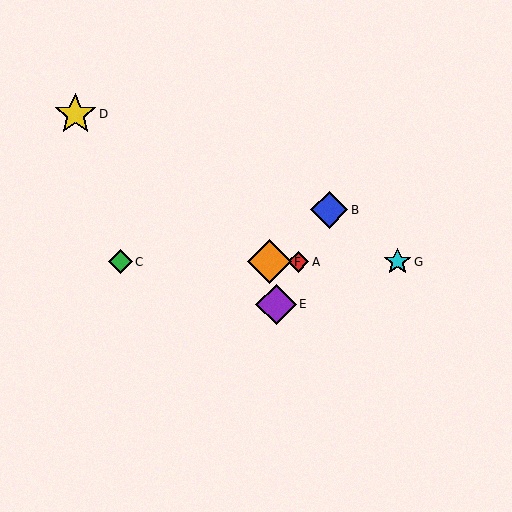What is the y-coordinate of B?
Object B is at y≈210.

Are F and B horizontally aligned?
No, F is at y≈262 and B is at y≈210.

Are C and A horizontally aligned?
Yes, both are at y≈262.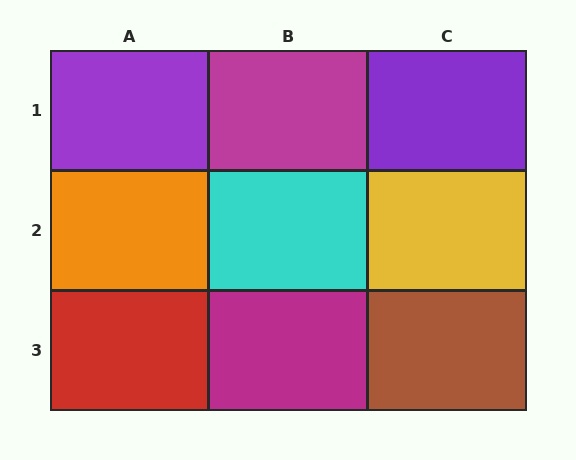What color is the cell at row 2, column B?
Cyan.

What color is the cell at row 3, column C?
Brown.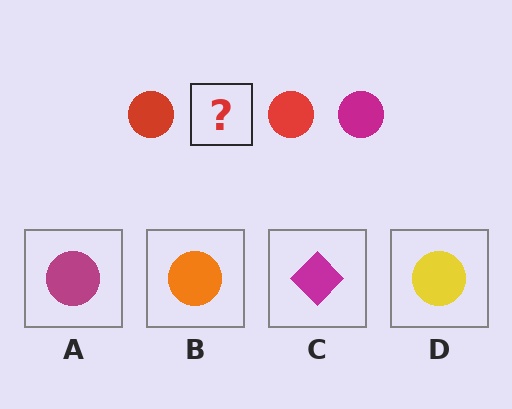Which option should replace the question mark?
Option A.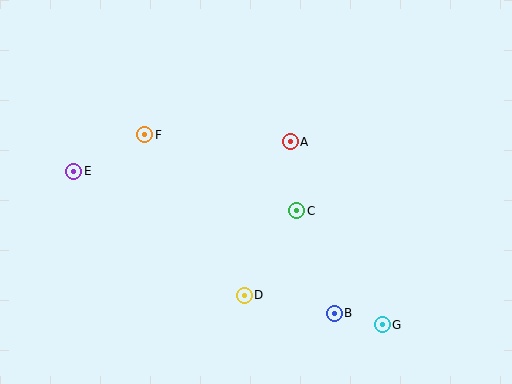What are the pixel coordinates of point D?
Point D is at (244, 295).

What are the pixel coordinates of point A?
Point A is at (290, 142).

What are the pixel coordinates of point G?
Point G is at (382, 325).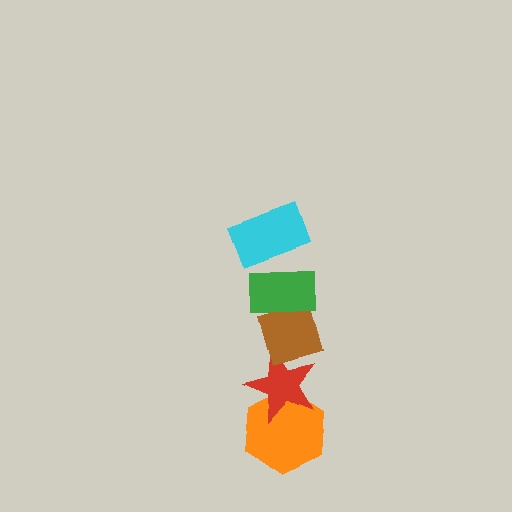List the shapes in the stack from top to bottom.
From top to bottom: the cyan rectangle, the green rectangle, the brown diamond, the red star, the orange hexagon.